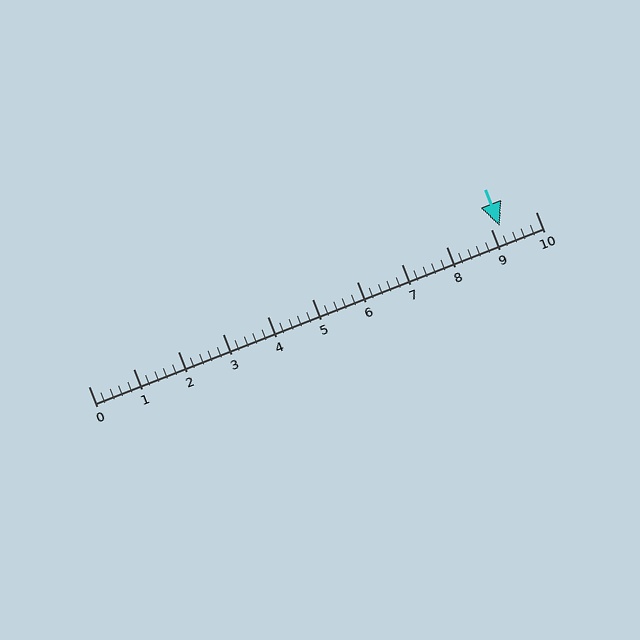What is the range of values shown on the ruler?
The ruler shows values from 0 to 10.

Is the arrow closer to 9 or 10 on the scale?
The arrow is closer to 9.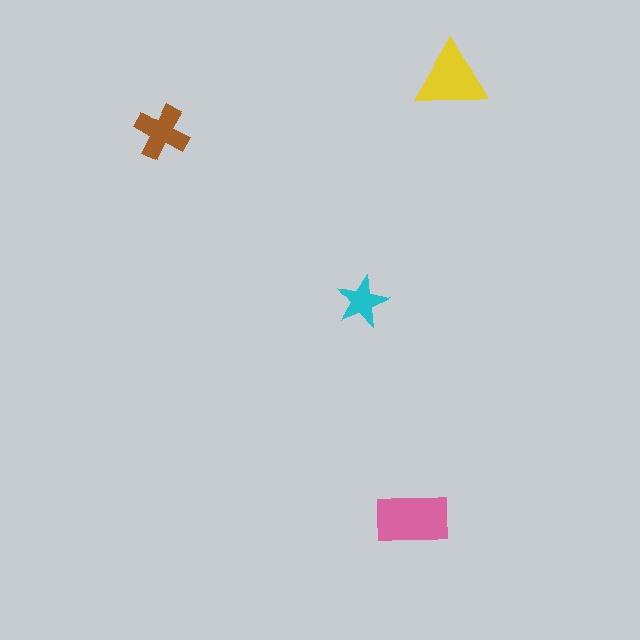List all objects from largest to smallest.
The pink rectangle, the yellow triangle, the brown cross, the cyan star.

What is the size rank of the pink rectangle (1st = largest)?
1st.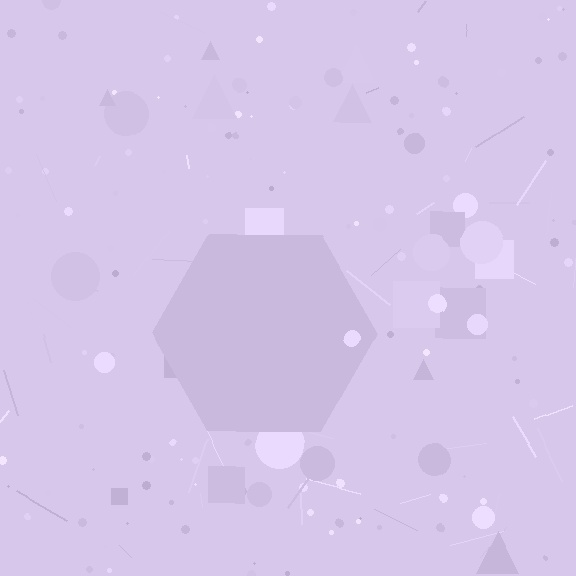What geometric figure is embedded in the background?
A hexagon is embedded in the background.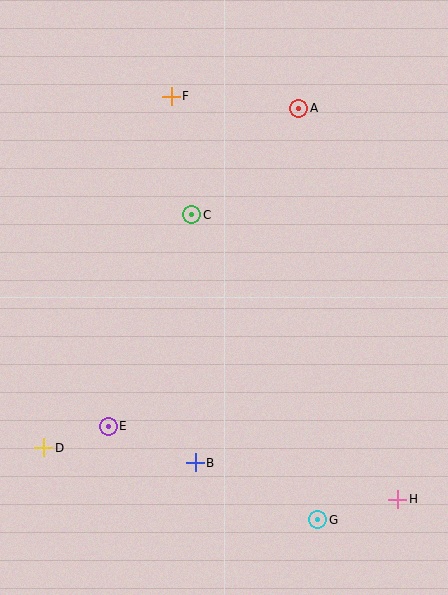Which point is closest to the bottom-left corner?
Point D is closest to the bottom-left corner.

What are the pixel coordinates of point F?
Point F is at (171, 96).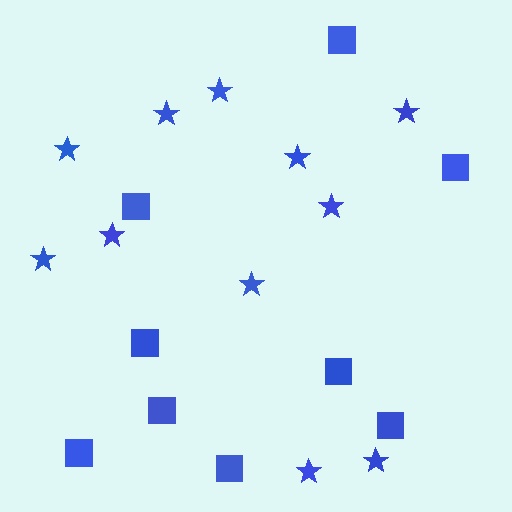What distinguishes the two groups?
There are 2 groups: one group of stars (11) and one group of squares (9).